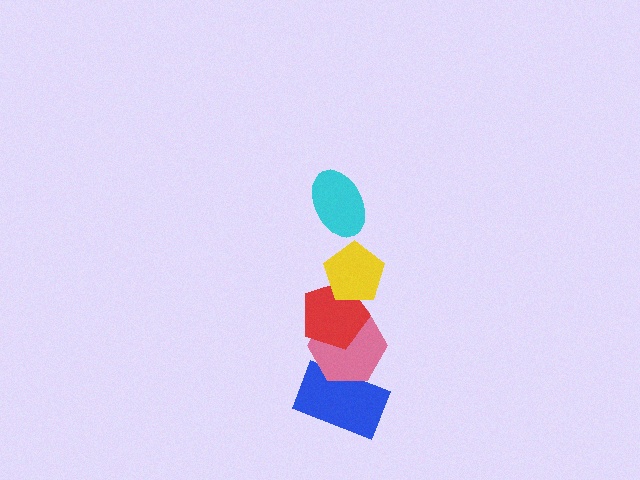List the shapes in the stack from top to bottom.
From top to bottom: the cyan ellipse, the yellow pentagon, the red pentagon, the pink hexagon, the blue rectangle.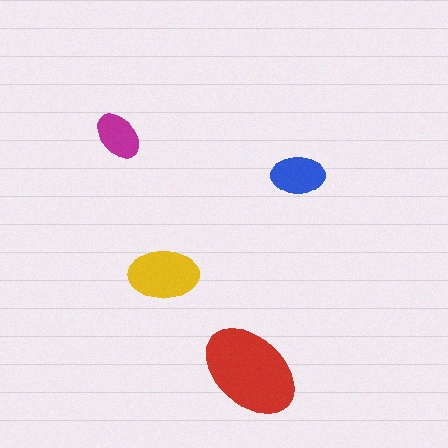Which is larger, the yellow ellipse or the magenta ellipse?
The yellow one.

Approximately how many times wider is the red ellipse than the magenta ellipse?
About 2 times wider.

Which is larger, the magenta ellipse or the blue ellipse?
The blue one.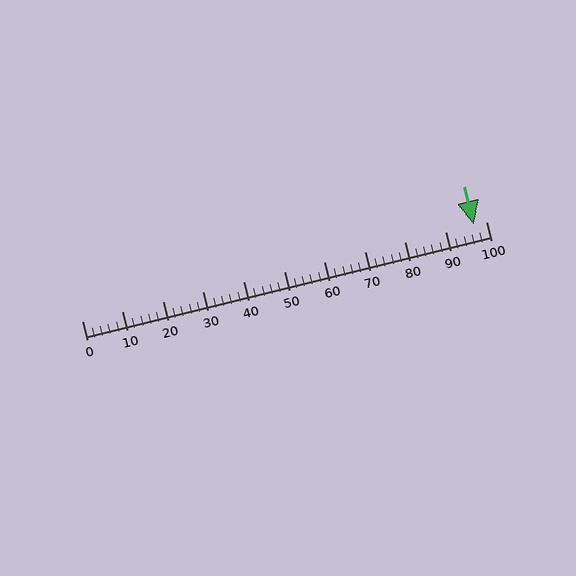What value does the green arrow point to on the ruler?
The green arrow points to approximately 97.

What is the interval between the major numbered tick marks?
The major tick marks are spaced 10 units apart.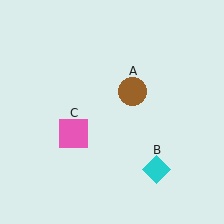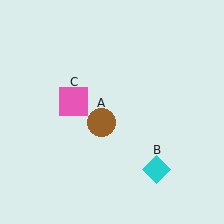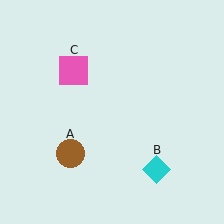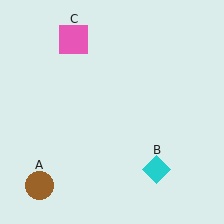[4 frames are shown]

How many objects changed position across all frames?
2 objects changed position: brown circle (object A), pink square (object C).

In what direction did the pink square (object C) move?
The pink square (object C) moved up.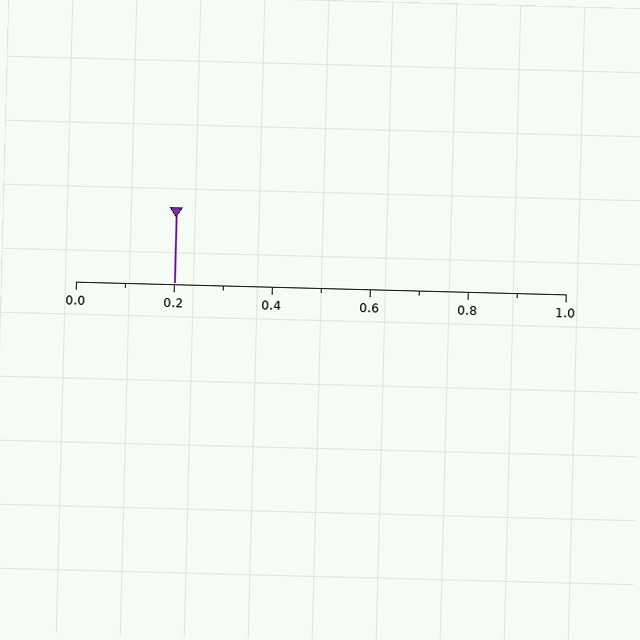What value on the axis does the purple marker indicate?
The marker indicates approximately 0.2.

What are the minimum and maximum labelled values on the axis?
The axis runs from 0.0 to 1.0.